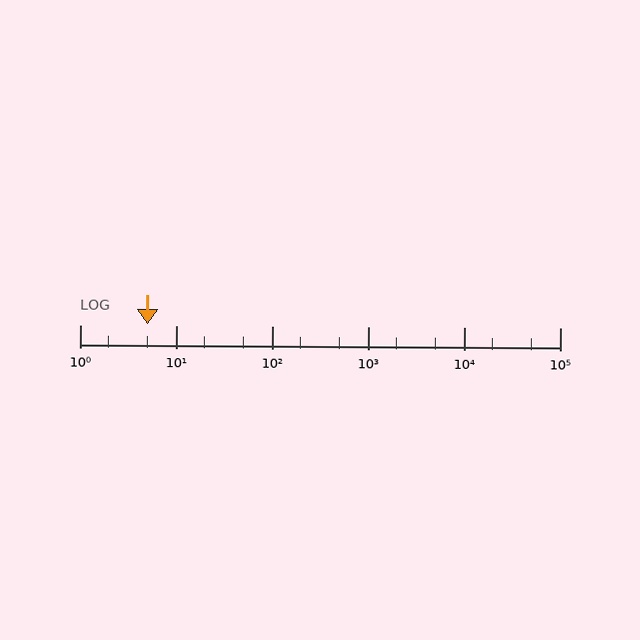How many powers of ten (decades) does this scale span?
The scale spans 5 decades, from 1 to 100000.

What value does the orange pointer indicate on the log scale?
The pointer indicates approximately 5.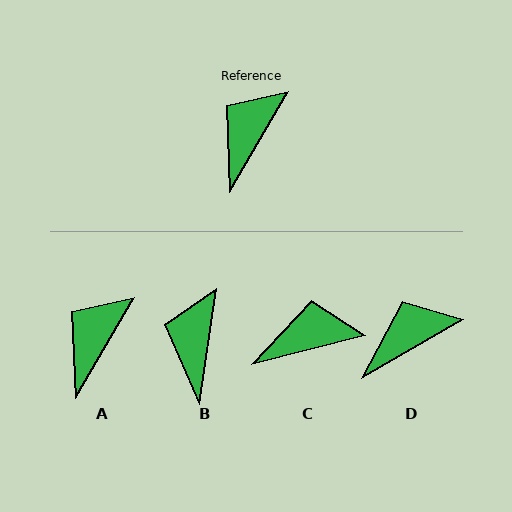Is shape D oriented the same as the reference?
No, it is off by about 30 degrees.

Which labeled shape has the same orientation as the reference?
A.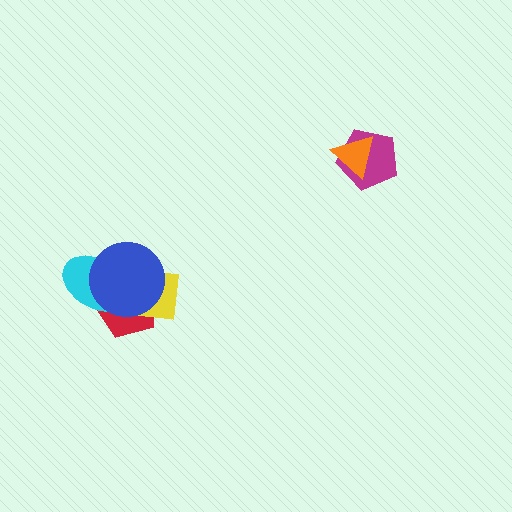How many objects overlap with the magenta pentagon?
1 object overlaps with the magenta pentagon.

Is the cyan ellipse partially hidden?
Yes, it is partially covered by another shape.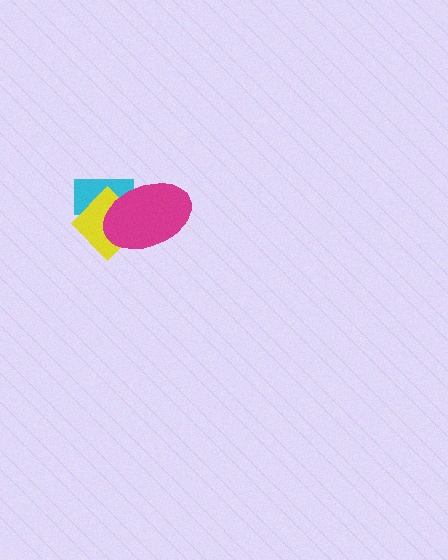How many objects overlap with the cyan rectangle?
2 objects overlap with the cyan rectangle.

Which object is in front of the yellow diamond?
The magenta ellipse is in front of the yellow diamond.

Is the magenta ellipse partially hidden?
No, no other shape covers it.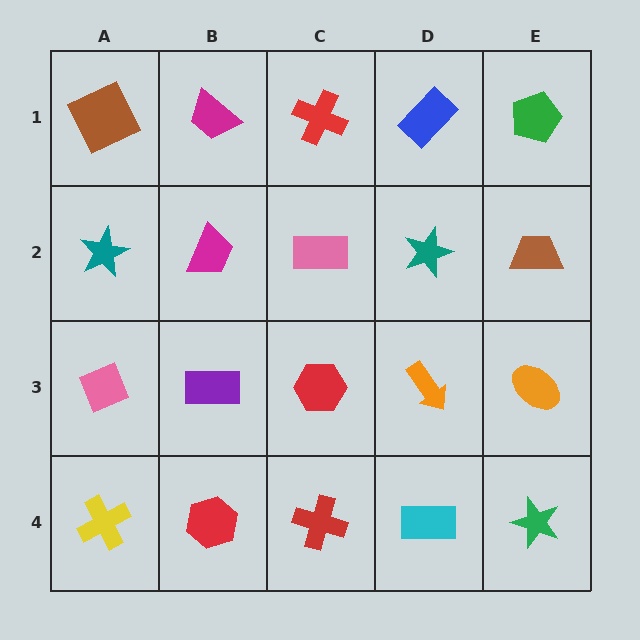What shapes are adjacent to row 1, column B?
A magenta trapezoid (row 2, column B), a brown square (row 1, column A), a red cross (row 1, column C).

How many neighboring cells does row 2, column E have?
3.